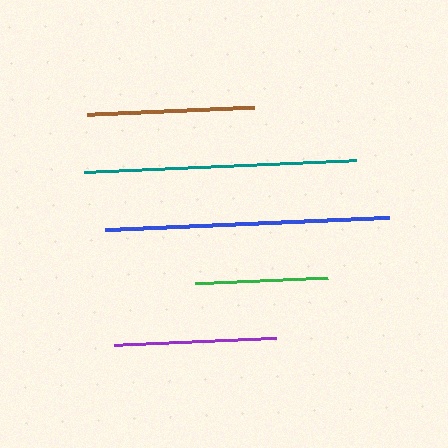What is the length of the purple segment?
The purple segment is approximately 161 pixels long.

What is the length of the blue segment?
The blue segment is approximately 284 pixels long.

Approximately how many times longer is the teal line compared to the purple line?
The teal line is approximately 1.7 times the length of the purple line.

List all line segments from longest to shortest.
From longest to shortest: blue, teal, brown, purple, green.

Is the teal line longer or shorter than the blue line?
The blue line is longer than the teal line.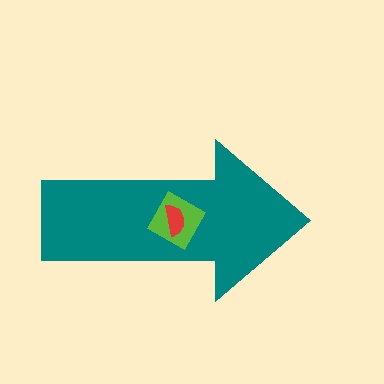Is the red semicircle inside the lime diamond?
Yes.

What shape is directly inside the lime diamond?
The red semicircle.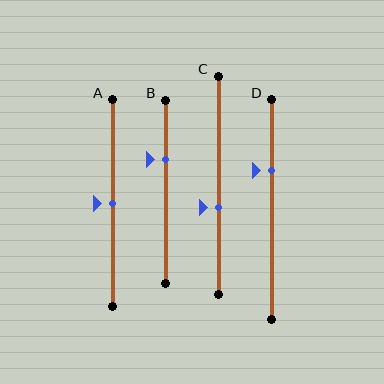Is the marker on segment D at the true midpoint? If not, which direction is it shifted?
No, the marker on segment D is shifted upward by about 18% of the segment length.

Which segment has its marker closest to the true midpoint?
Segment A has its marker closest to the true midpoint.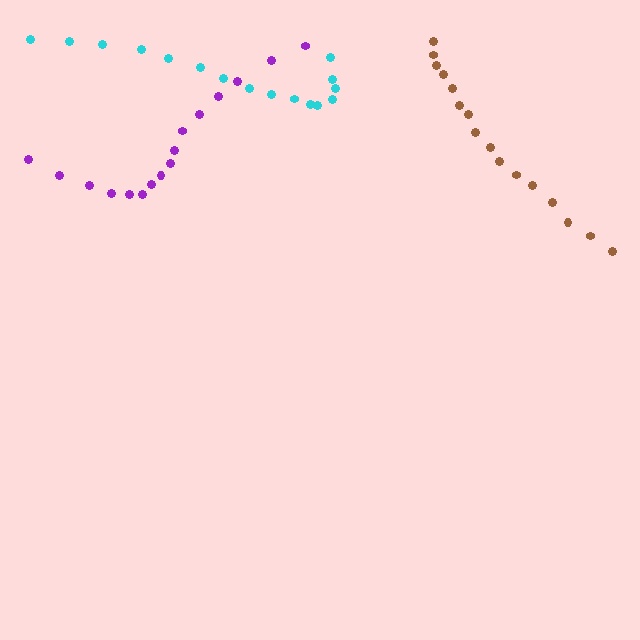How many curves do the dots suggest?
There are 3 distinct paths.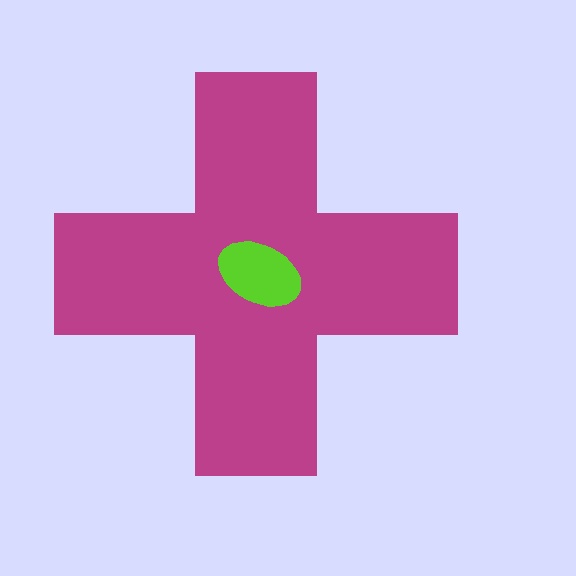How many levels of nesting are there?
2.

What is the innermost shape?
The lime ellipse.